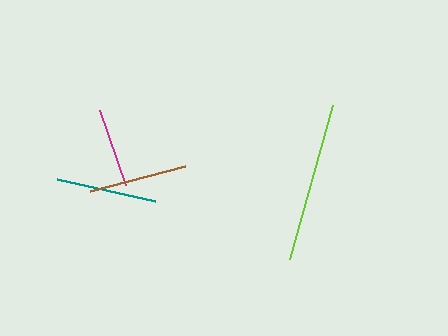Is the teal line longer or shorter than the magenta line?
The teal line is longer than the magenta line.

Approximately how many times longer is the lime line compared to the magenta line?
The lime line is approximately 2.0 times the length of the magenta line.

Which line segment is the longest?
The lime line is the longest at approximately 160 pixels.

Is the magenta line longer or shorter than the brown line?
The brown line is longer than the magenta line.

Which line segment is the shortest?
The magenta line is the shortest at approximately 79 pixels.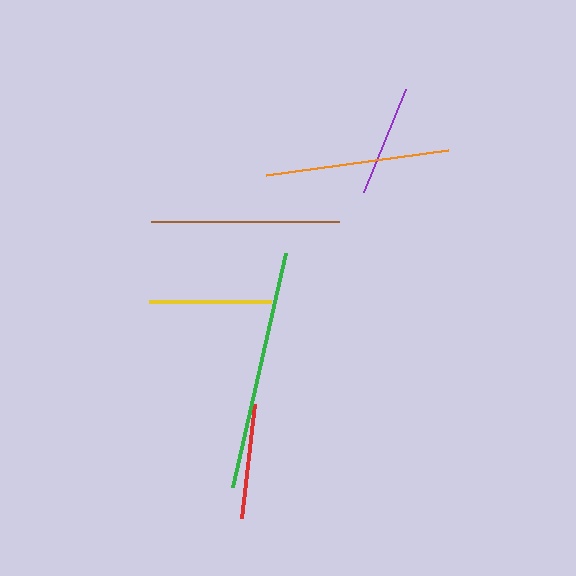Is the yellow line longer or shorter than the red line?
The yellow line is longer than the red line.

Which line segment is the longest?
The green line is the longest at approximately 240 pixels.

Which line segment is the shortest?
The purple line is the shortest at approximately 112 pixels.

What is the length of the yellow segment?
The yellow segment is approximately 121 pixels long.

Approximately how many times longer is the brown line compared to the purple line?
The brown line is approximately 1.7 times the length of the purple line.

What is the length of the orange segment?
The orange segment is approximately 184 pixels long.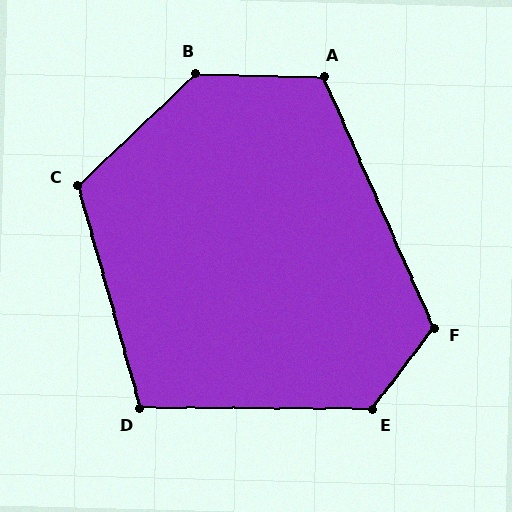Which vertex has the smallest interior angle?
D, at approximately 106 degrees.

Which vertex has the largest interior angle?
B, at approximately 135 degrees.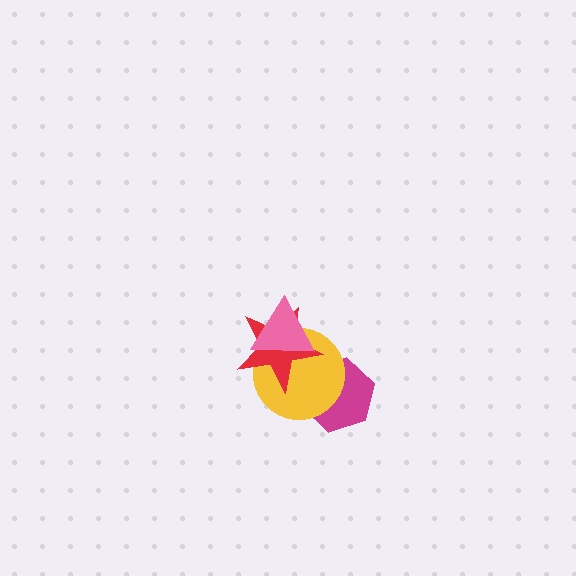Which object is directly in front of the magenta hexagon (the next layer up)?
The yellow circle is directly in front of the magenta hexagon.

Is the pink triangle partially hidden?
No, no other shape covers it.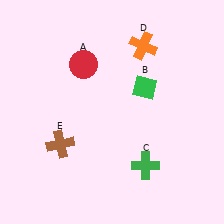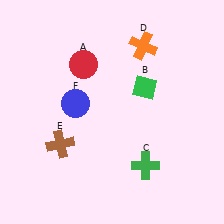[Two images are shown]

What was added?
A blue circle (F) was added in Image 2.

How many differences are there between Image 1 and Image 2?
There is 1 difference between the two images.